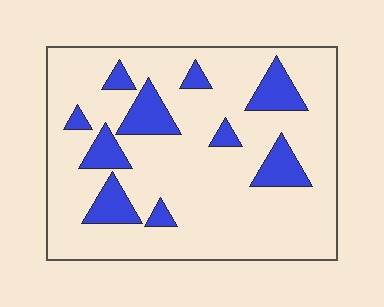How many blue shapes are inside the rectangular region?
10.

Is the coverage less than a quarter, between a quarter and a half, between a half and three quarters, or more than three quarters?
Less than a quarter.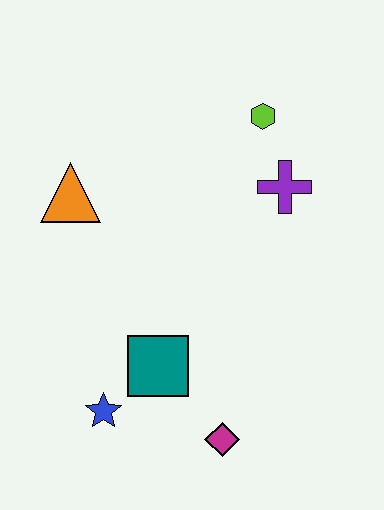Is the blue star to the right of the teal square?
No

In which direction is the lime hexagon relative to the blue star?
The lime hexagon is above the blue star.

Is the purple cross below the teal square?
No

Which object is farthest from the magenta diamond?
The lime hexagon is farthest from the magenta diamond.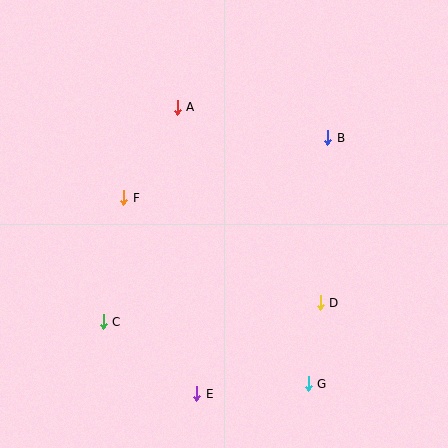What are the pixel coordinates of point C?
Point C is at (103, 322).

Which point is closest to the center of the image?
Point F at (124, 198) is closest to the center.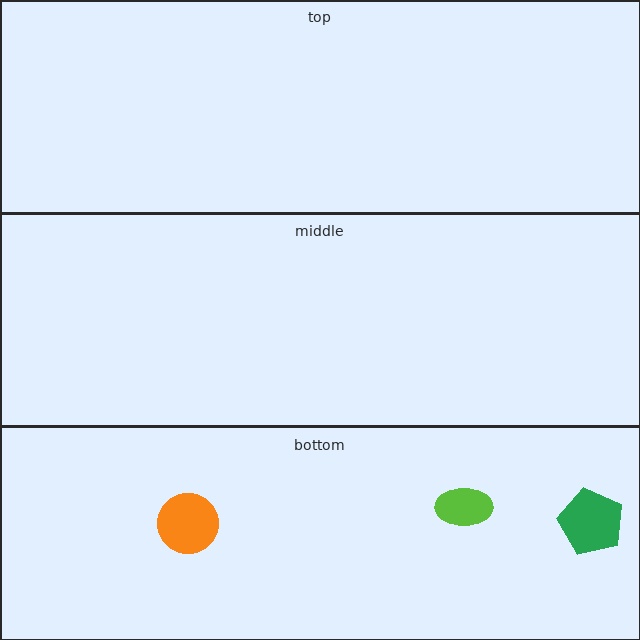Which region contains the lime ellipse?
The bottom region.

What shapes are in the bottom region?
The green pentagon, the lime ellipse, the orange circle.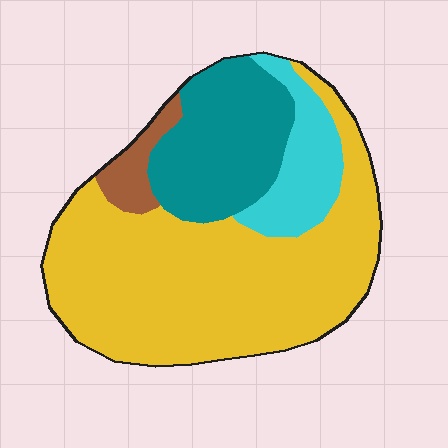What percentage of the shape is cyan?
Cyan covers roughly 10% of the shape.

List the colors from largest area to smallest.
From largest to smallest: yellow, teal, cyan, brown.